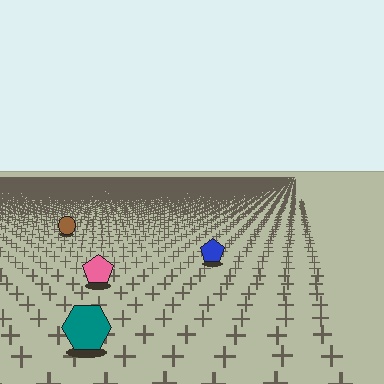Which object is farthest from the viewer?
The brown circle is farthest from the viewer. It appears smaller and the ground texture around it is denser.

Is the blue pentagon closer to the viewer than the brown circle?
Yes. The blue pentagon is closer — you can tell from the texture gradient: the ground texture is coarser near it.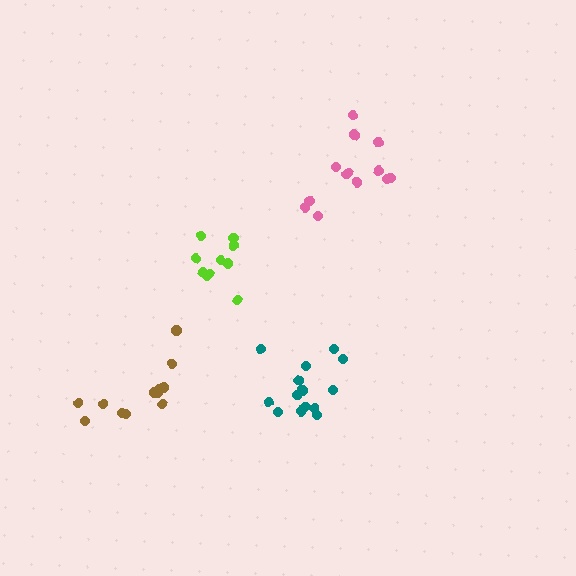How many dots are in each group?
Group 1: 14 dots, Group 2: 10 dots, Group 3: 13 dots, Group 4: 13 dots (50 total).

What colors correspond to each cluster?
The clusters are colored: teal, lime, brown, pink.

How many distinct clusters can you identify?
There are 4 distinct clusters.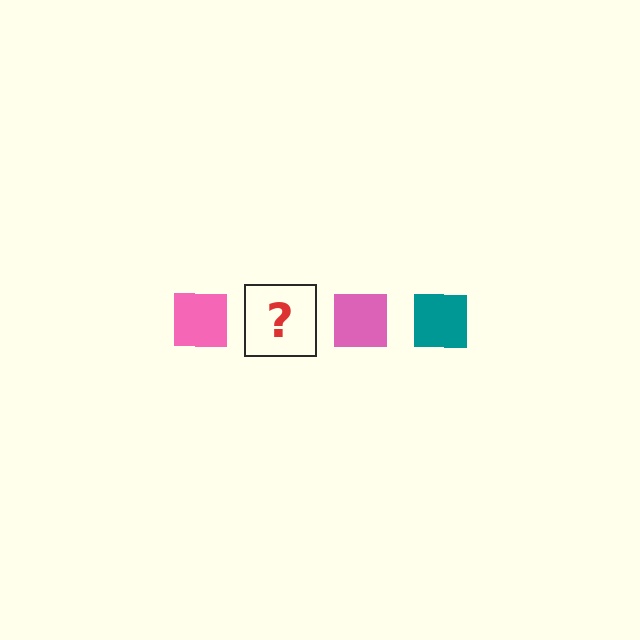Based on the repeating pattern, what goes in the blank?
The blank should be a teal square.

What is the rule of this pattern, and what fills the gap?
The rule is that the pattern cycles through pink, teal squares. The gap should be filled with a teal square.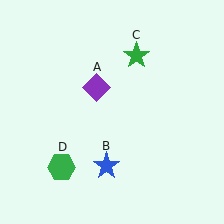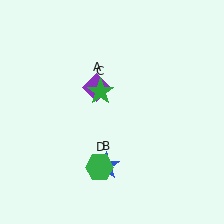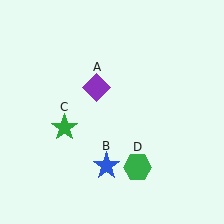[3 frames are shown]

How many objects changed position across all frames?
2 objects changed position: green star (object C), green hexagon (object D).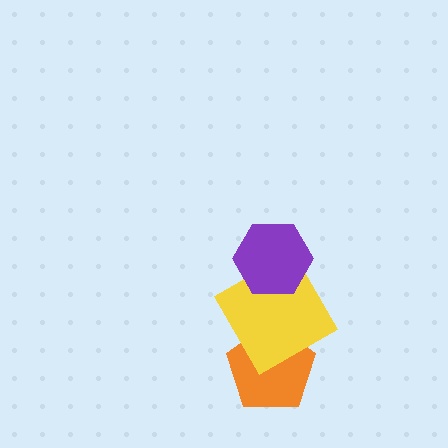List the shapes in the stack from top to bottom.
From top to bottom: the purple hexagon, the yellow diamond, the orange pentagon.